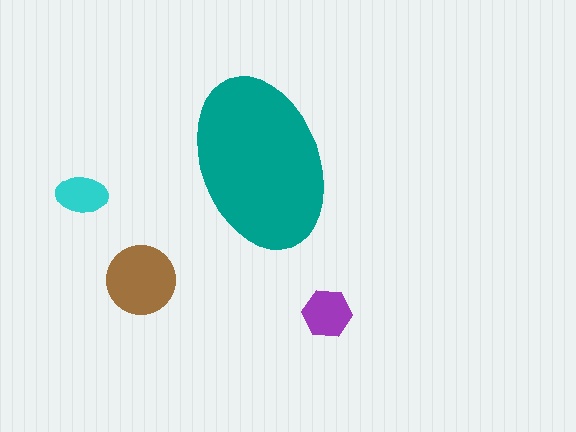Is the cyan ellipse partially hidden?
No, the cyan ellipse is fully visible.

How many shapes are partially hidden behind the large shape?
0 shapes are partially hidden.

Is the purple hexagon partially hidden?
No, the purple hexagon is fully visible.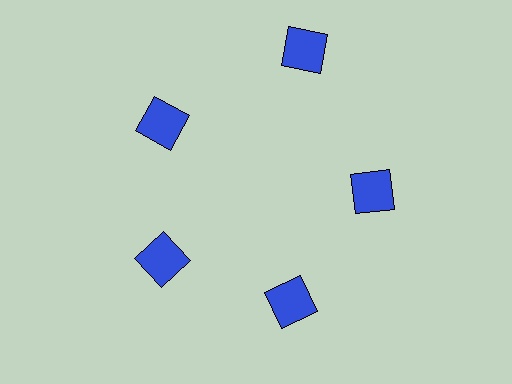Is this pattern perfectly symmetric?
No. The 5 blue squares are arranged in a ring, but one element near the 1 o'clock position is pushed outward from the center, breaking the 5-fold rotational symmetry.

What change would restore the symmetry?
The symmetry would be restored by moving it inward, back onto the ring so that all 5 squares sit at equal angles and equal distance from the center.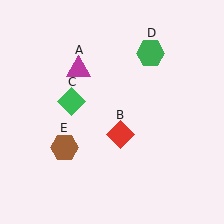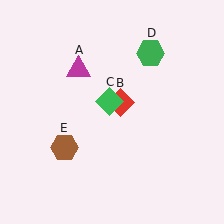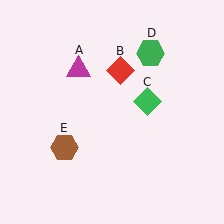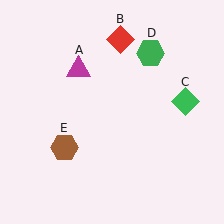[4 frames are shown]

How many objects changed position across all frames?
2 objects changed position: red diamond (object B), green diamond (object C).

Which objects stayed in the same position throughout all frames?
Magenta triangle (object A) and green hexagon (object D) and brown hexagon (object E) remained stationary.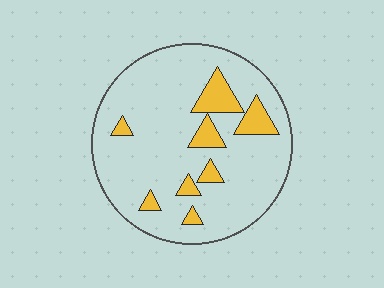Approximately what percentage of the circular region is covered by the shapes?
Approximately 15%.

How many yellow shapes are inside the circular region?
8.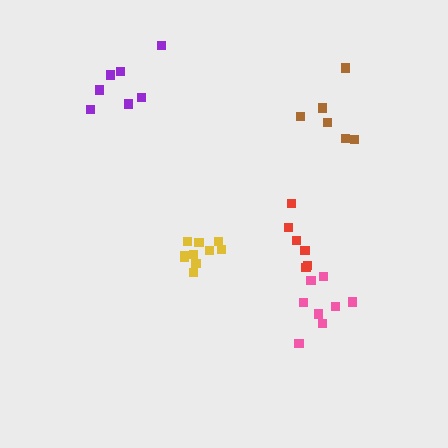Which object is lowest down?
The pink cluster is bottommost.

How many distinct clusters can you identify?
There are 5 distinct clusters.